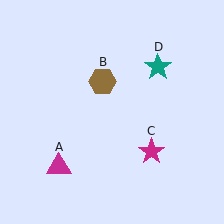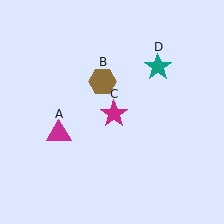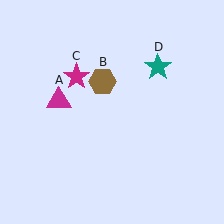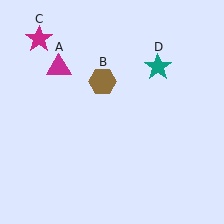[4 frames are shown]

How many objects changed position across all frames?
2 objects changed position: magenta triangle (object A), magenta star (object C).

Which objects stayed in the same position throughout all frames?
Brown hexagon (object B) and teal star (object D) remained stationary.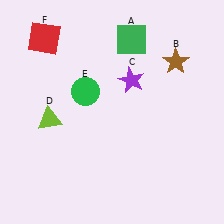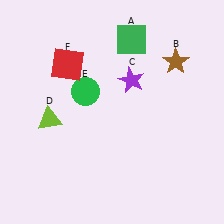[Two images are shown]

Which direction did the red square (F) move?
The red square (F) moved down.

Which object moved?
The red square (F) moved down.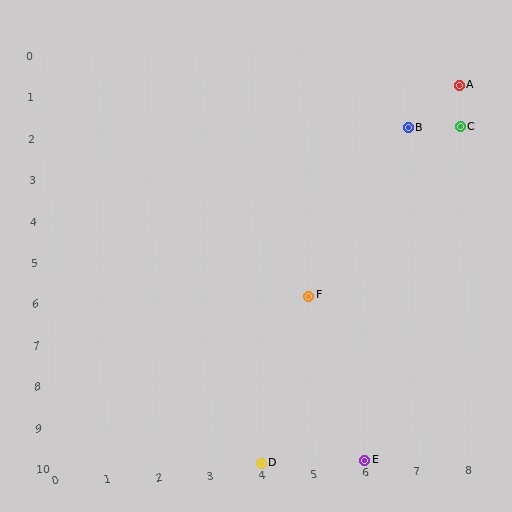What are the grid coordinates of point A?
Point A is at grid coordinates (8, 1).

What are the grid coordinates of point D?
Point D is at grid coordinates (4, 10).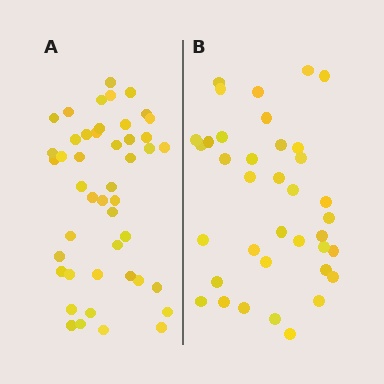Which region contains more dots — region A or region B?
Region A (the left region) has more dots.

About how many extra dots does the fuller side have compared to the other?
Region A has roughly 8 or so more dots than region B.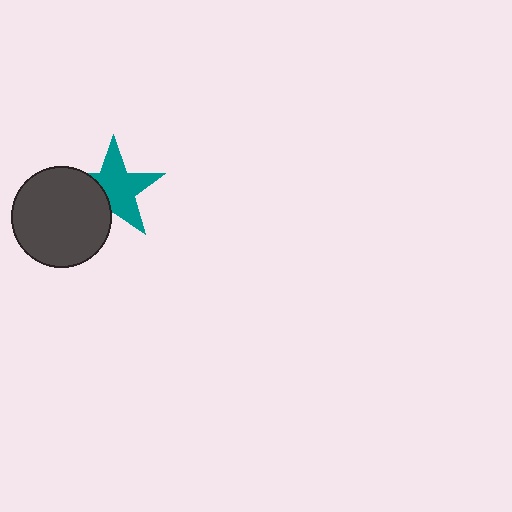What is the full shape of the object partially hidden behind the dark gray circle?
The partially hidden object is a teal star.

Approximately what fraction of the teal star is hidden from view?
Roughly 33% of the teal star is hidden behind the dark gray circle.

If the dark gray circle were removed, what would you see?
You would see the complete teal star.